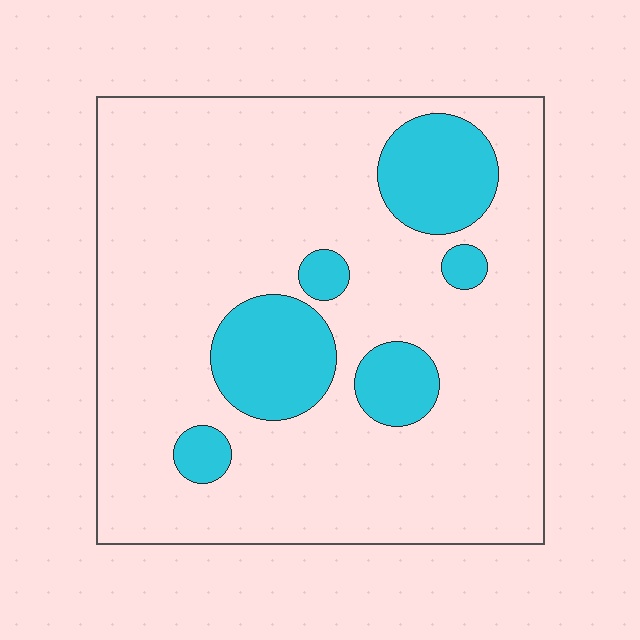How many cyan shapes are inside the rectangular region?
6.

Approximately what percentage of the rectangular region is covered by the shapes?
Approximately 20%.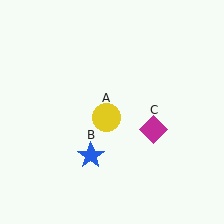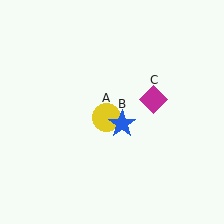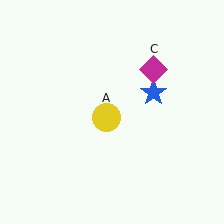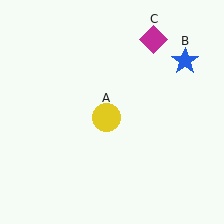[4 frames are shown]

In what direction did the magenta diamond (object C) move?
The magenta diamond (object C) moved up.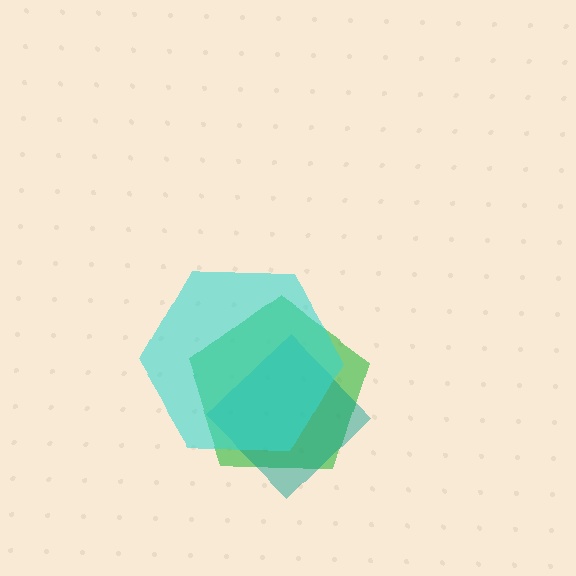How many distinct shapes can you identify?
There are 3 distinct shapes: a green pentagon, a teal diamond, a cyan hexagon.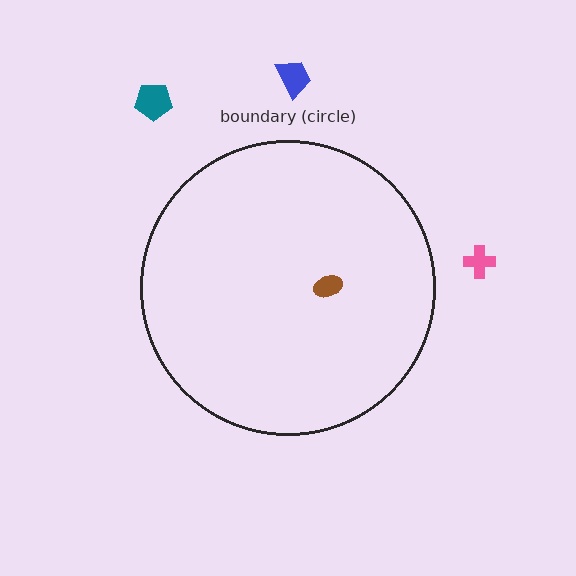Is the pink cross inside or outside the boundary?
Outside.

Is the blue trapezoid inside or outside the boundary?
Outside.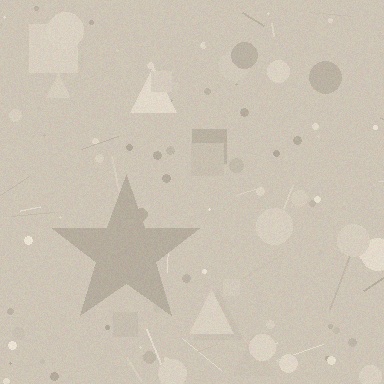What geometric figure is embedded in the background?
A star is embedded in the background.